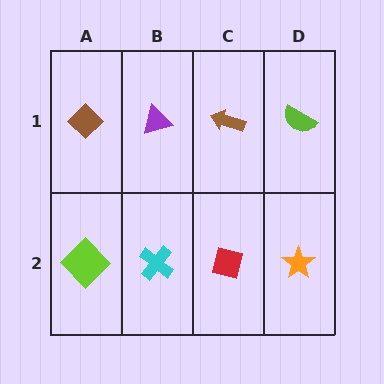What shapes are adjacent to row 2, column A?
A brown diamond (row 1, column A), a cyan cross (row 2, column B).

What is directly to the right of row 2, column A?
A cyan cross.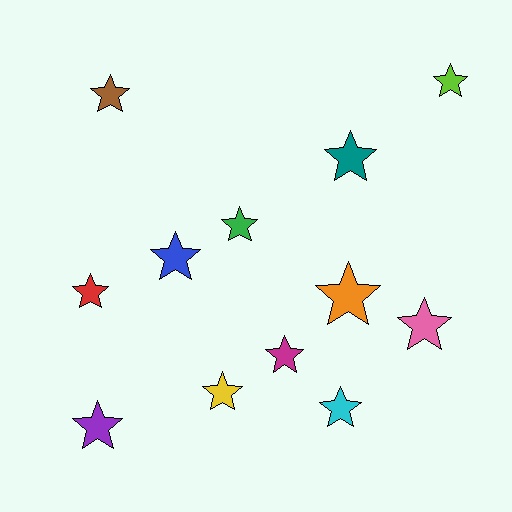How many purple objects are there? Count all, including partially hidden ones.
There is 1 purple object.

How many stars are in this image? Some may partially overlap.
There are 12 stars.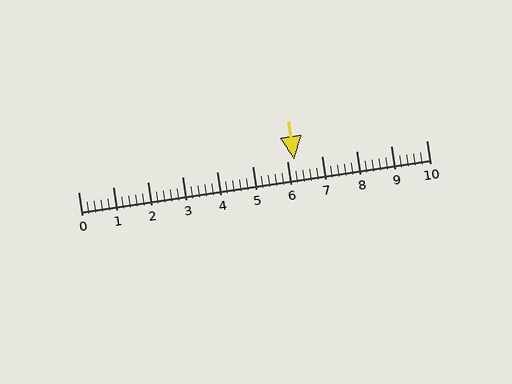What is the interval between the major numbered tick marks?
The major tick marks are spaced 1 units apart.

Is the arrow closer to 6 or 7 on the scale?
The arrow is closer to 6.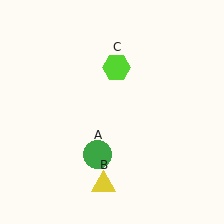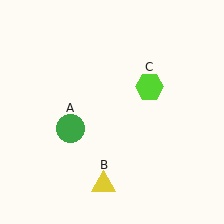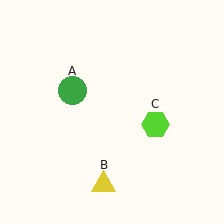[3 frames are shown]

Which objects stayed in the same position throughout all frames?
Yellow triangle (object B) remained stationary.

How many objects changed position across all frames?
2 objects changed position: green circle (object A), lime hexagon (object C).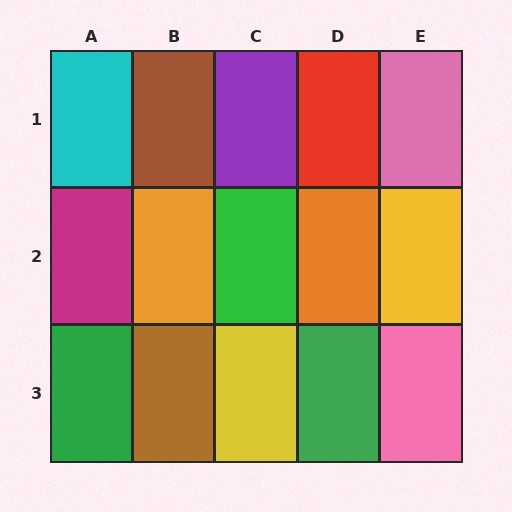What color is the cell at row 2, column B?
Orange.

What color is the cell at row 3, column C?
Yellow.